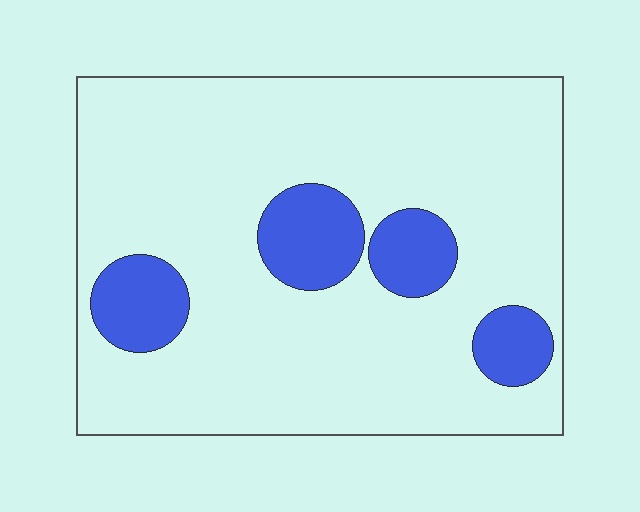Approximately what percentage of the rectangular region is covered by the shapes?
Approximately 15%.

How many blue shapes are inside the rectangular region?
4.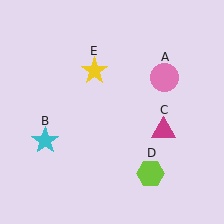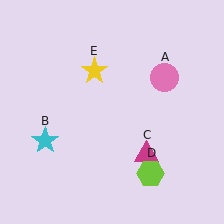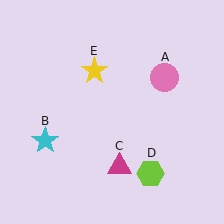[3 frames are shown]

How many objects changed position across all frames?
1 object changed position: magenta triangle (object C).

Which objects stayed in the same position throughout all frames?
Pink circle (object A) and cyan star (object B) and lime hexagon (object D) and yellow star (object E) remained stationary.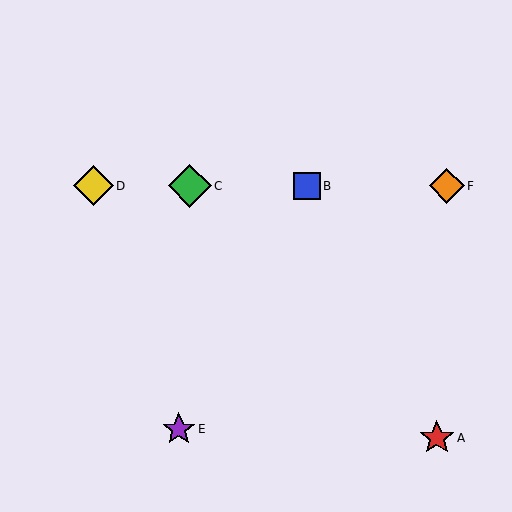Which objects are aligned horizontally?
Objects B, C, D, F are aligned horizontally.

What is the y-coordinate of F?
Object F is at y≈186.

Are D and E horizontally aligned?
No, D is at y≈186 and E is at y≈429.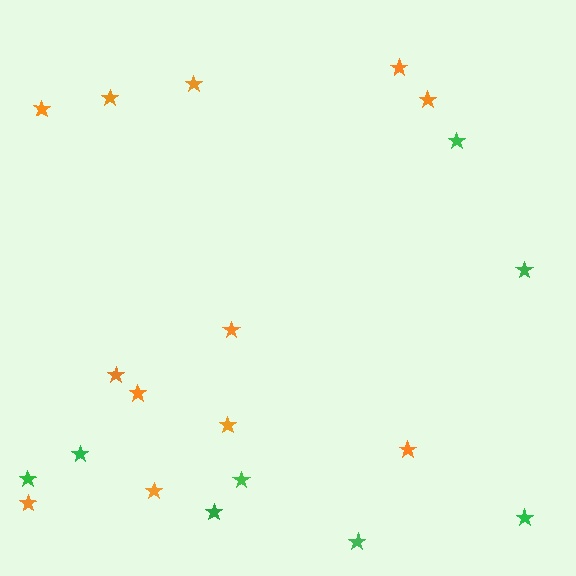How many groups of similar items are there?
There are 2 groups: one group of orange stars (12) and one group of green stars (8).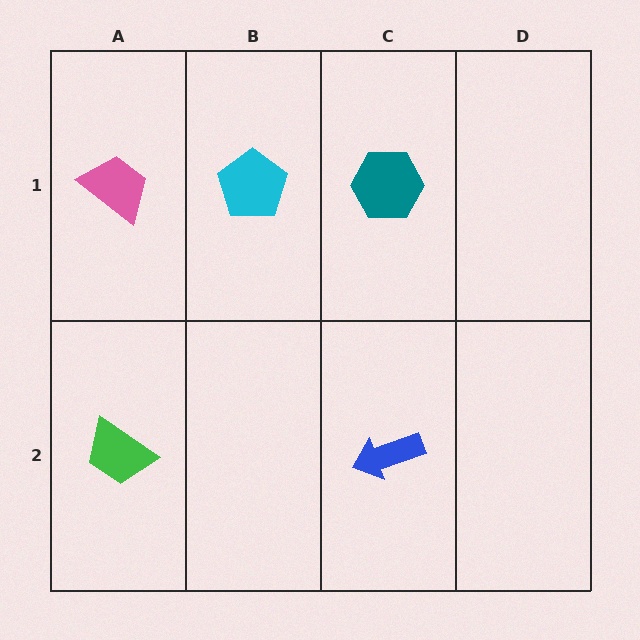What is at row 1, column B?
A cyan pentagon.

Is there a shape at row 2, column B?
No, that cell is empty.